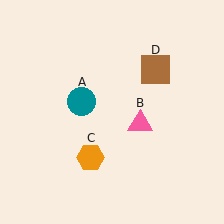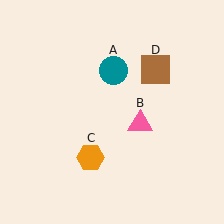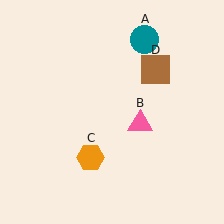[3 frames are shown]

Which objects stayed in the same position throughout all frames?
Pink triangle (object B) and orange hexagon (object C) and brown square (object D) remained stationary.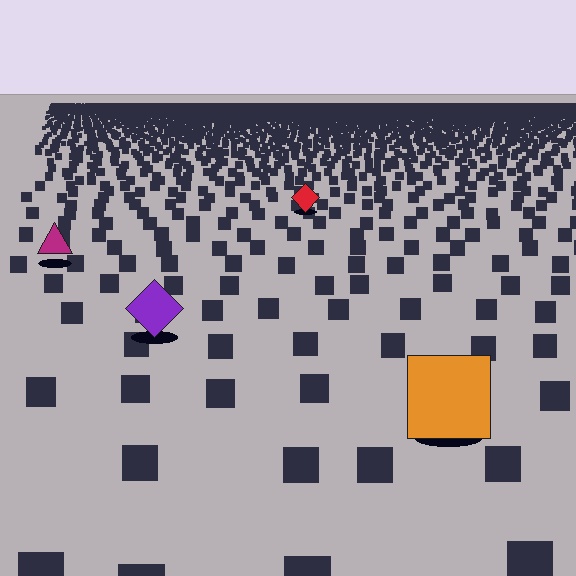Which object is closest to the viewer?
The orange square is closest. The texture marks near it are larger and more spread out.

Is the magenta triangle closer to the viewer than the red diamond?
Yes. The magenta triangle is closer — you can tell from the texture gradient: the ground texture is coarser near it.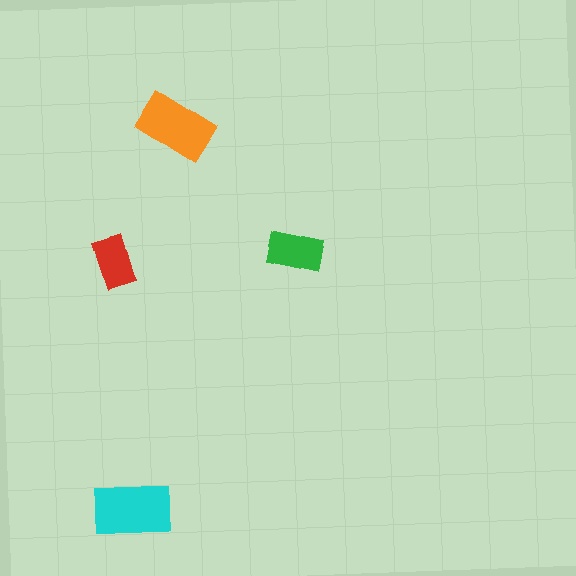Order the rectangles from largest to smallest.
the cyan one, the orange one, the green one, the red one.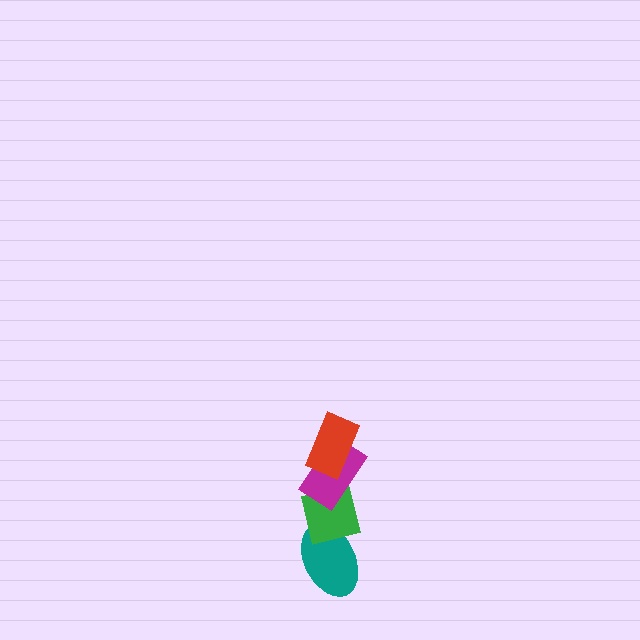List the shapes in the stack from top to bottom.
From top to bottom: the red rectangle, the magenta rectangle, the green square, the teal ellipse.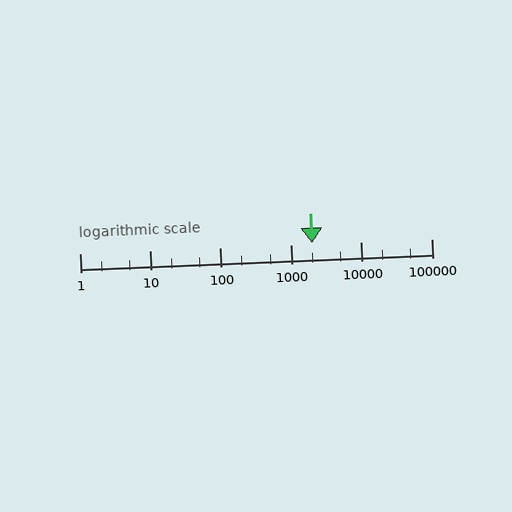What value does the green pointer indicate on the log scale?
The pointer indicates approximately 2000.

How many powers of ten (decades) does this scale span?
The scale spans 5 decades, from 1 to 100000.